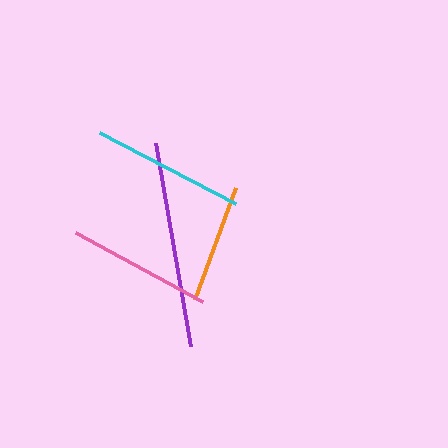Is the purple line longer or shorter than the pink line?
The purple line is longer than the pink line.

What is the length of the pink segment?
The pink segment is approximately 145 pixels long.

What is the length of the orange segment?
The orange segment is approximately 119 pixels long.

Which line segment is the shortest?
The orange line is the shortest at approximately 119 pixels.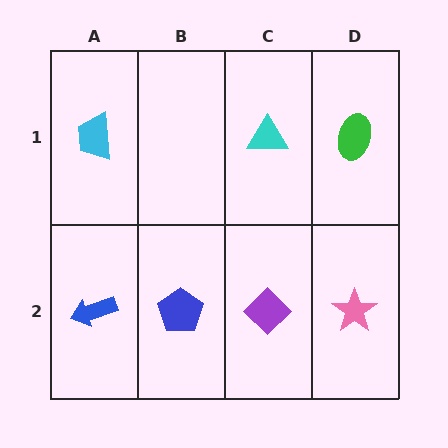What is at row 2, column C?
A purple diamond.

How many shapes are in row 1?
3 shapes.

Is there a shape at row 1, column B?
No, that cell is empty.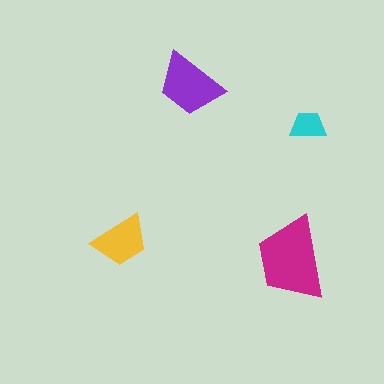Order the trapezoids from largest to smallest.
the magenta one, the purple one, the yellow one, the cyan one.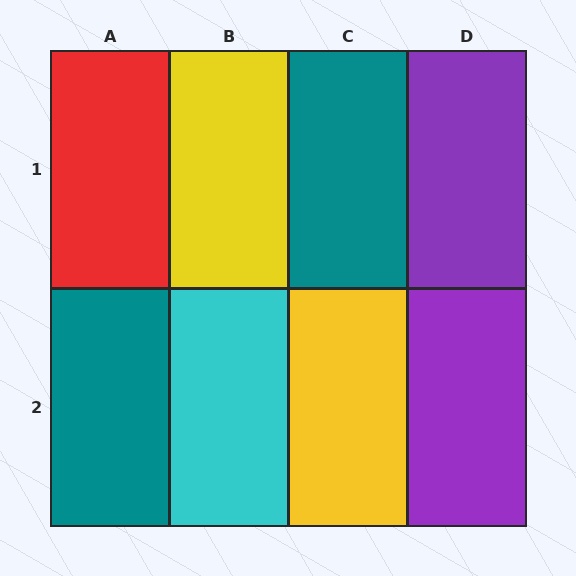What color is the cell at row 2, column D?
Purple.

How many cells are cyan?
1 cell is cyan.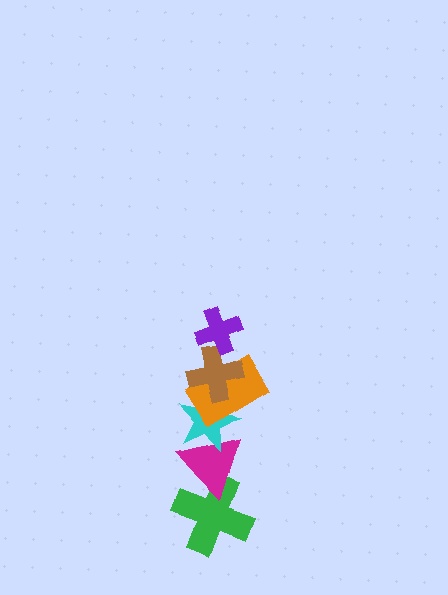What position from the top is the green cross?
The green cross is 6th from the top.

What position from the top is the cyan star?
The cyan star is 4th from the top.